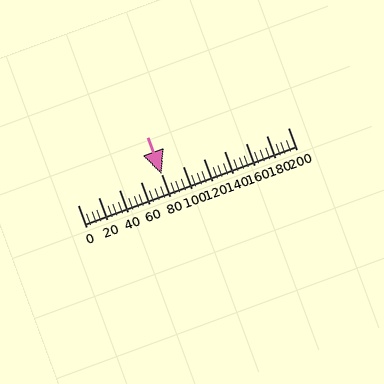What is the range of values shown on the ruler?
The ruler shows values from 0 to 200.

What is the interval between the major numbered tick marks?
The major tick marks are spaced 20 units apart.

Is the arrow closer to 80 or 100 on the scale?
The arrow is closer to 80.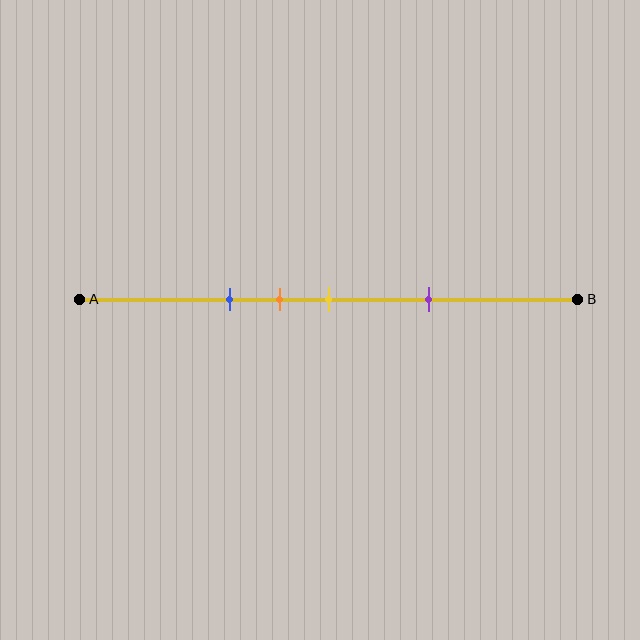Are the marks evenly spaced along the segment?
No, the marks are not evenly spaced.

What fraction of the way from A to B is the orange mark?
The orange mark is approximately 40% (0.4) of the way from A to B.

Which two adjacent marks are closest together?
The orange and yellow marks are the closest adjacent pair.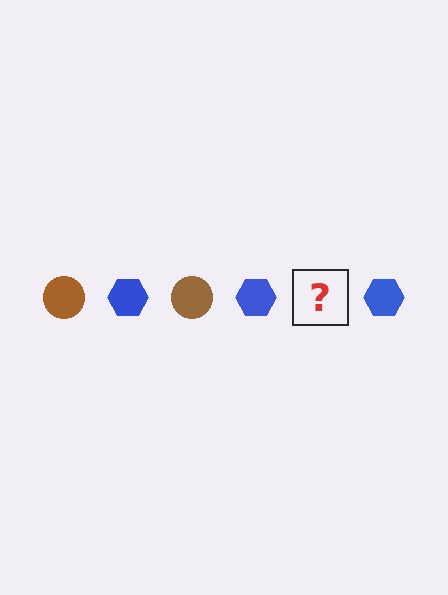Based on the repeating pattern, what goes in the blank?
The blank should be a brown circle.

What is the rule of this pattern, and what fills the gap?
The rule is that the pattern alternates between brown circle and blue hexagon. The gap should be filled with a brown circle.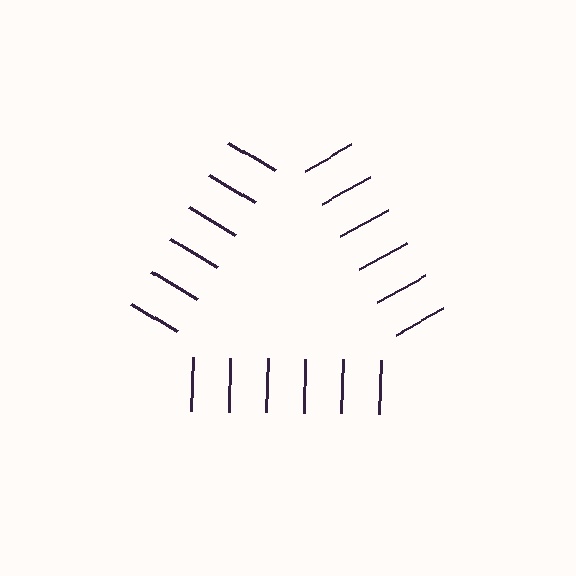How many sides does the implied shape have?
3 sides — the line-ends trace a triangle.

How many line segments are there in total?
18 — 6 along each of the 3 edges.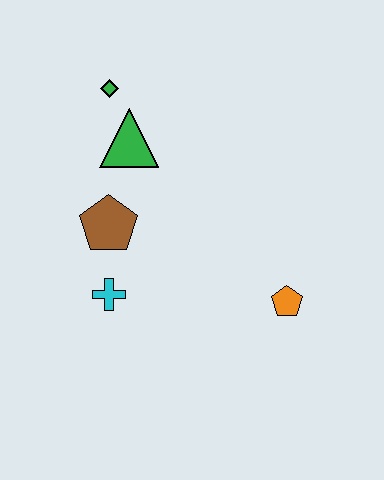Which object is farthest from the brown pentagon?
The orange pentagon is farthest from the brown pentagon.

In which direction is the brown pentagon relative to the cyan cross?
The brown pentagon is above the cyan cross.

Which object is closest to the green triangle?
The green diamond is closest to the green triangle.